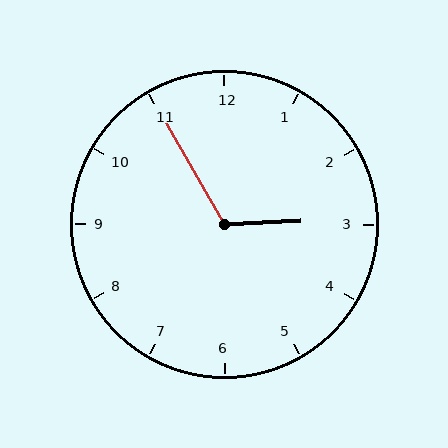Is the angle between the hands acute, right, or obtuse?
It is obtuse.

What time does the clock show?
2:55.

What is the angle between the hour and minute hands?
Approximately 118 degrees.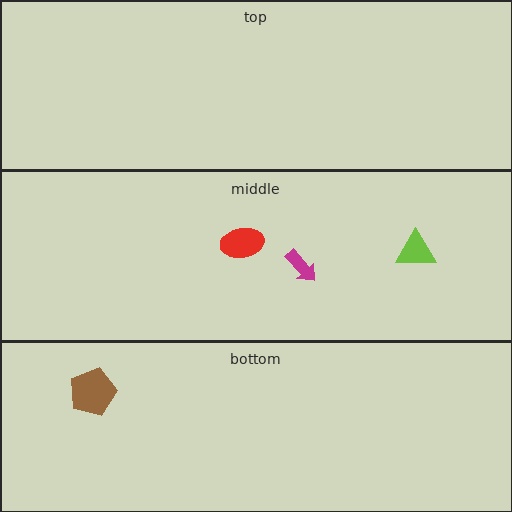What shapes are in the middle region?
The lime triangle, the magenta arrow, the red ellipse.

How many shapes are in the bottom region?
1.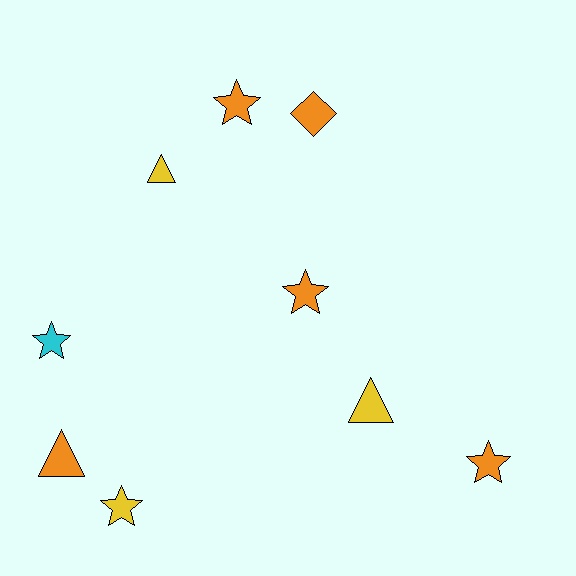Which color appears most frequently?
Orange, with 5 objects.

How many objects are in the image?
There are 9 objects.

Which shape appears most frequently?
Star, with 5 objects.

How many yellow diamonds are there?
There are no yellow diamonds.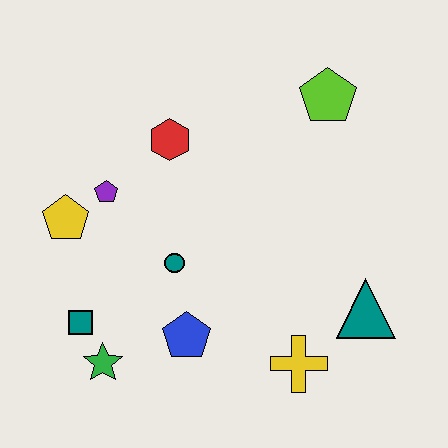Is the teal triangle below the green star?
No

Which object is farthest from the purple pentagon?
The teal triangle is farthest from the purple pentagon.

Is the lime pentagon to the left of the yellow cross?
No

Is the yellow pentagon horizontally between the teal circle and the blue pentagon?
No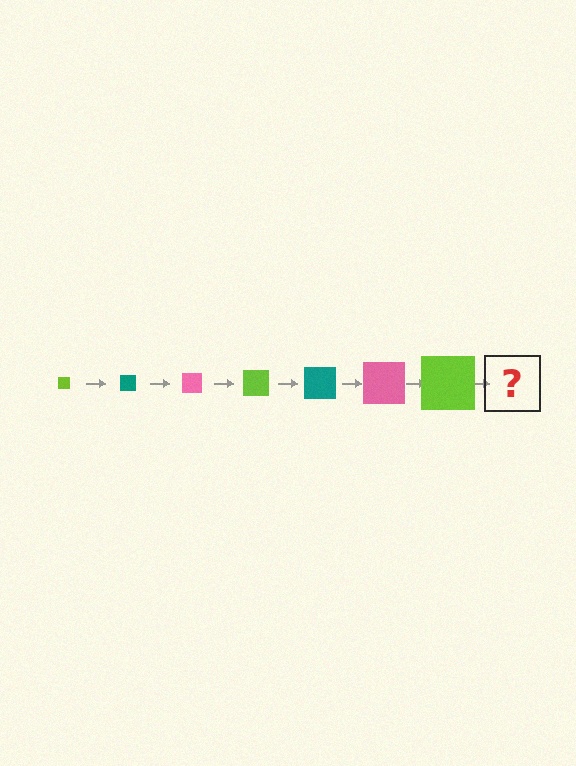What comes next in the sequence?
The next element should be a teal square, larger than the previous one.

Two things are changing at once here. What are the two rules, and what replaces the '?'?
The two rules are that the square grows larger each step and the color cycles through lime, teal, and pink. The '?' should be a teal square, larger than the previous one.